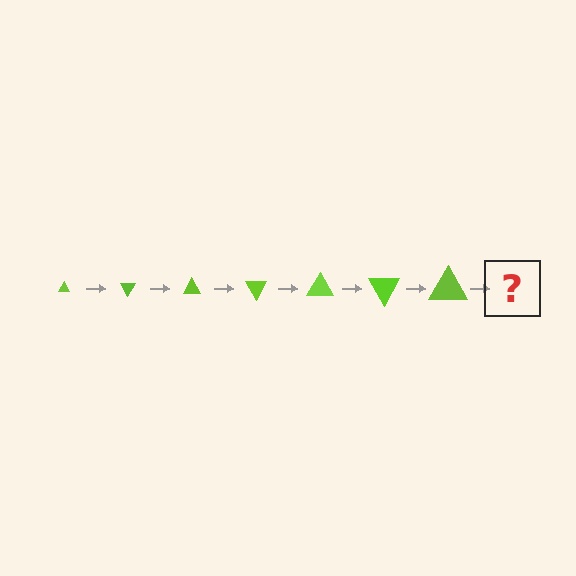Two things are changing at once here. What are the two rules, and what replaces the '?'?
The two rules are that the triangle grows larger each step and it rotates 60 degrees each step. The '?' should be a triangle, larger than the previous one and rotated 420 degrees from the start.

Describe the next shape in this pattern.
It should be a triangle, larger than the previous one and rotated 420 degrees from the start.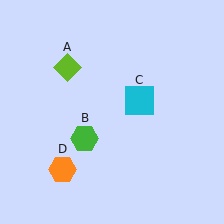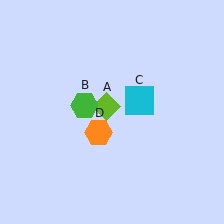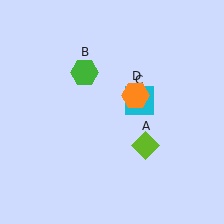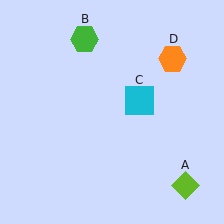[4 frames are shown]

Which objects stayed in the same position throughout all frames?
Cyan square (object C) remained stationary.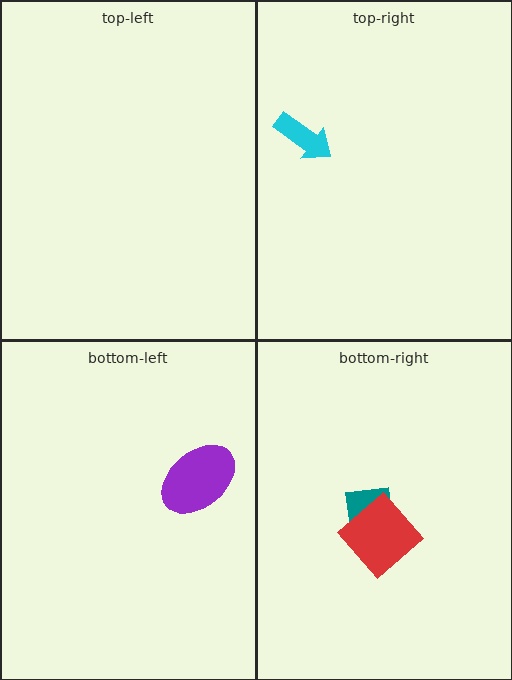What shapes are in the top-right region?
The cyan arrow.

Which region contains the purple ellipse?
The bottom-left region.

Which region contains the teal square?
The bottom-right region.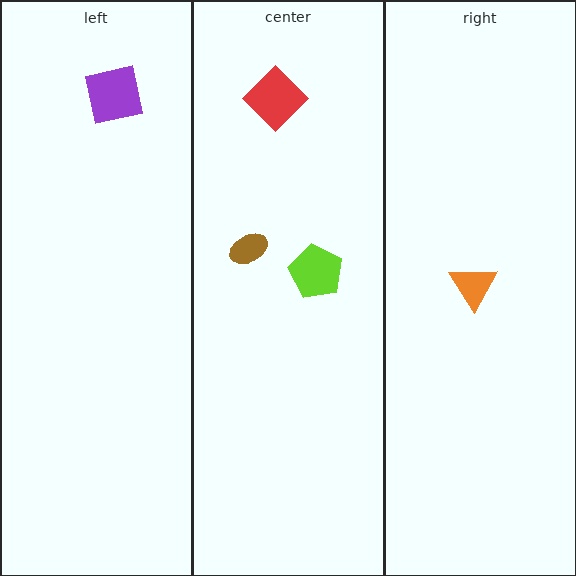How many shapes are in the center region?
3.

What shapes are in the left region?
The purple square.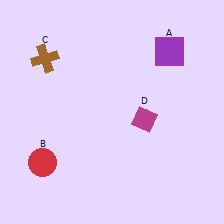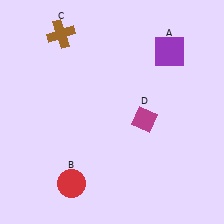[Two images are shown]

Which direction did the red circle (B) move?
The red circle (B) moved right.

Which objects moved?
The objects that moved are: the red circle (B), the brown cross (C).